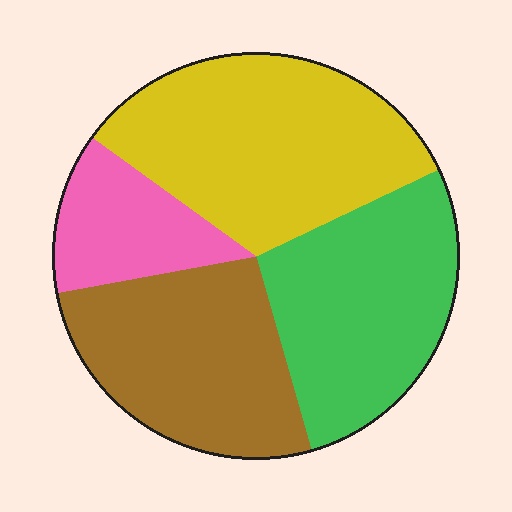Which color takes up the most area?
Yellow, at roughly 35%.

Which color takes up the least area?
Pink, at roughly 15%.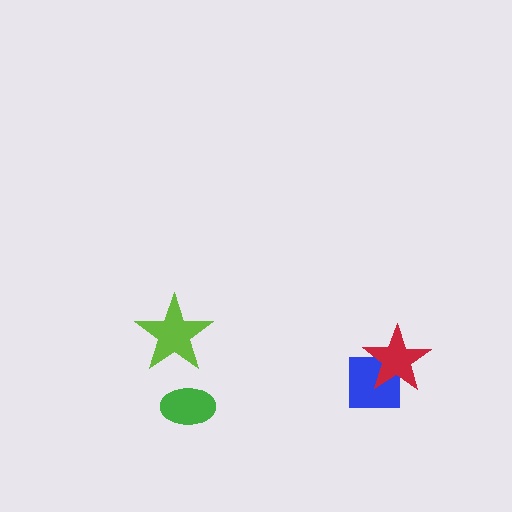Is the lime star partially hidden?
No, no other shape covers it.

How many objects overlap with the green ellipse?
0 objects overlap with the green ellipse.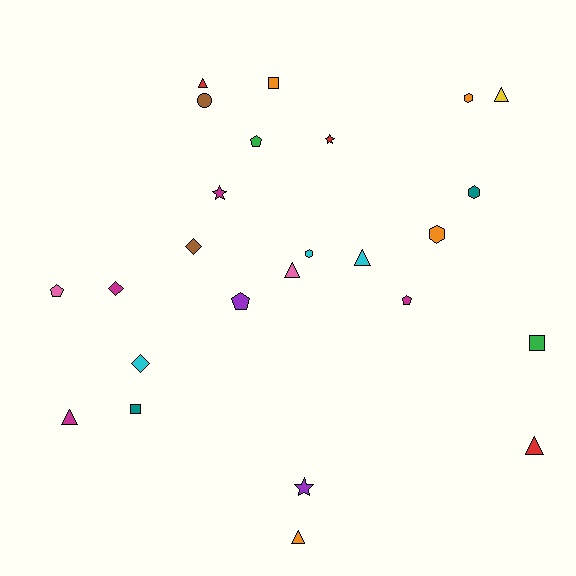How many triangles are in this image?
There are 7 triangles.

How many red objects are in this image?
There are 3 red objects.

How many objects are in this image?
There are 25 objects.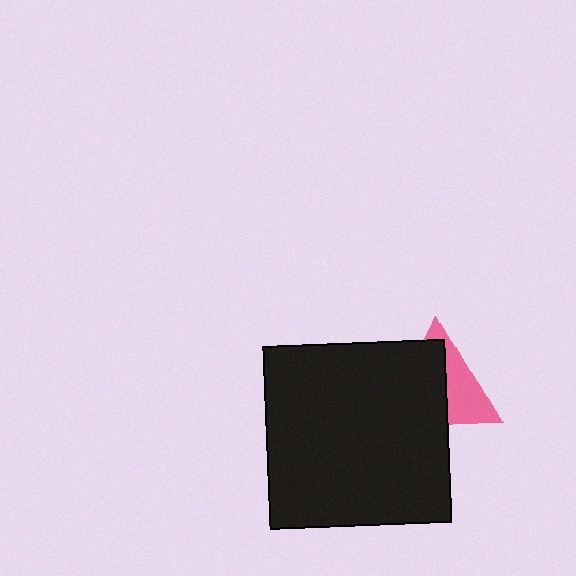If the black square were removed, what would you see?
You would see the complete pink triangle.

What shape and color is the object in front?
The object in front is a black square.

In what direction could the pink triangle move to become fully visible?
The pink triangle could move toward the upper-right. That would shift it out from behind the black square entirely.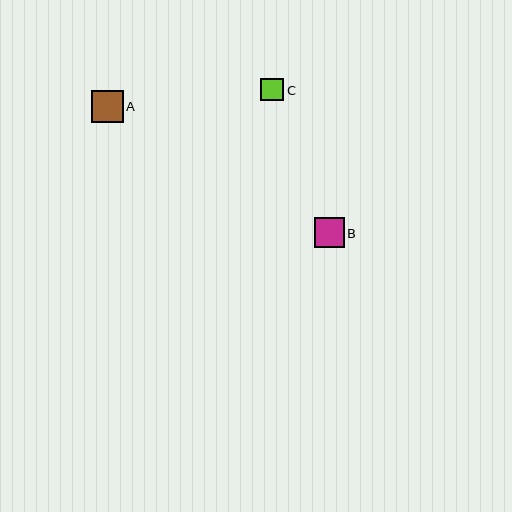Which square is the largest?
Square A is the largest with a size of approximately 32 pixels.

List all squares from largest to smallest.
From largest to smallest: A, B, C.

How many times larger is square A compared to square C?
Square A is approximately 1.4 times the size of square C.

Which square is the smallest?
Square C is the smallest with a size of approximately 23 pixels.